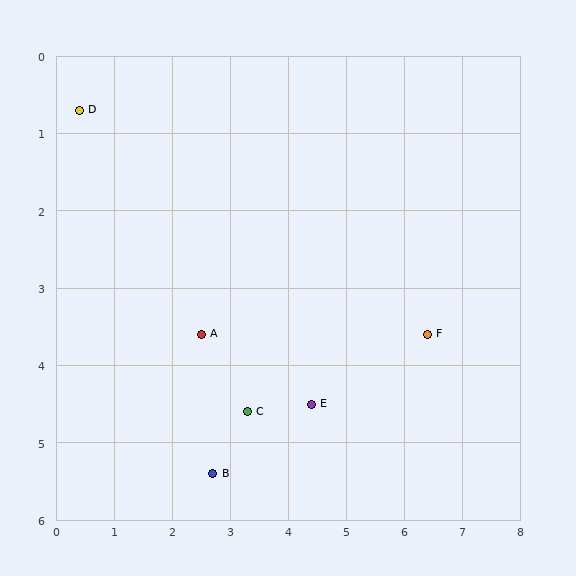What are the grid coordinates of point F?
Point F is at approximately (6.4, 3.6).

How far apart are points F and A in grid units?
Points F and A are about 3.9 grid units apart.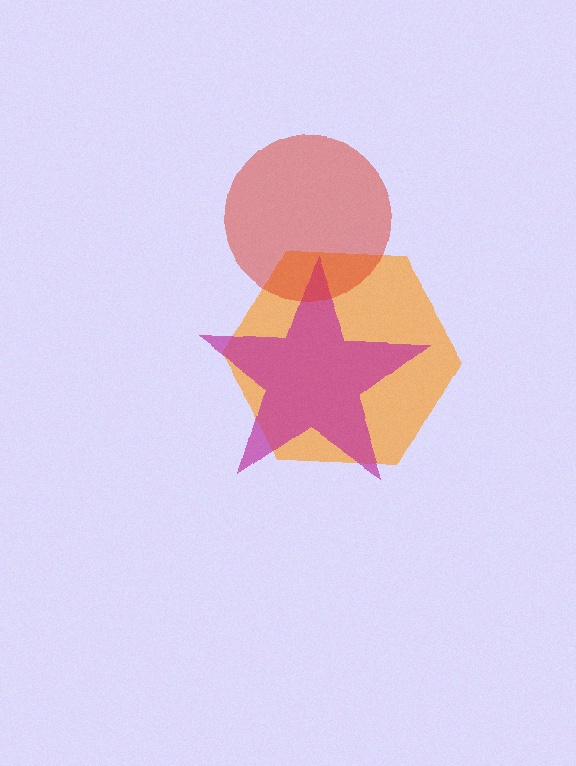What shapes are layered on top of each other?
The layered shapes are: an orange hexagon, a magenta star, a red circle.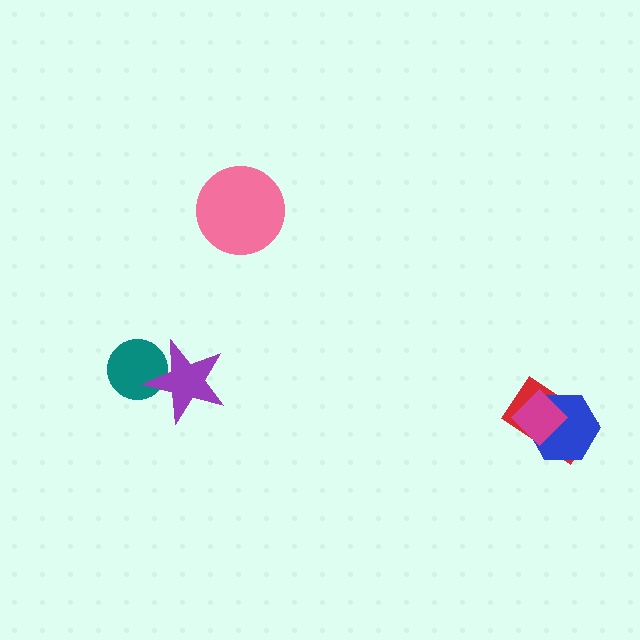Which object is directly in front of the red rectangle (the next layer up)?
The blue hexagon is directly in front of the red rectangle.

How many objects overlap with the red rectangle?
2 objects overlap with the red rectangle.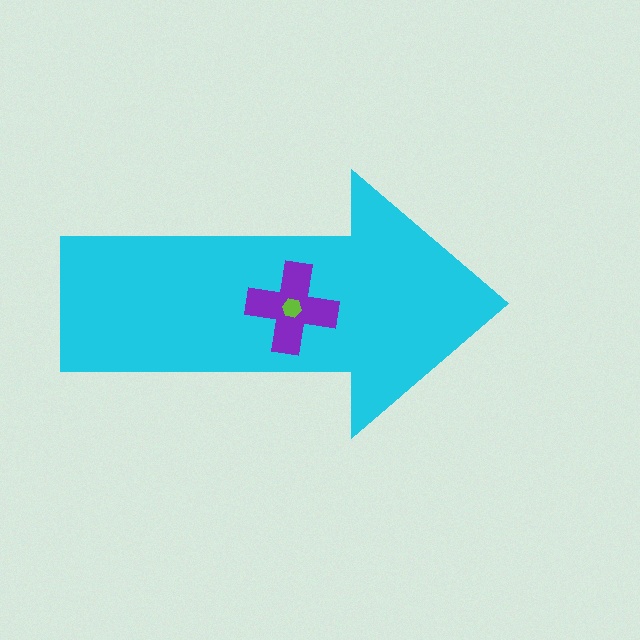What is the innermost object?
The lime hexagon.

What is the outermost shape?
The cyan arrow.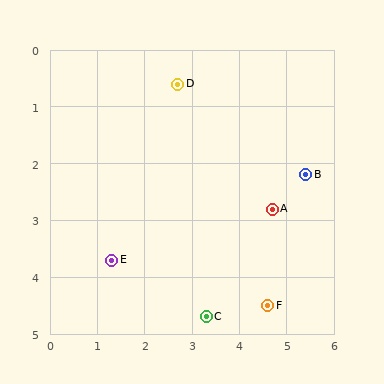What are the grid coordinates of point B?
Point B is at approximately (5.4, 2.2).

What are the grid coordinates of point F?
Point F is at approximately (4.6, 4.5).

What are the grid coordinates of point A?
Point A is at approximately (4.7, 2.8).